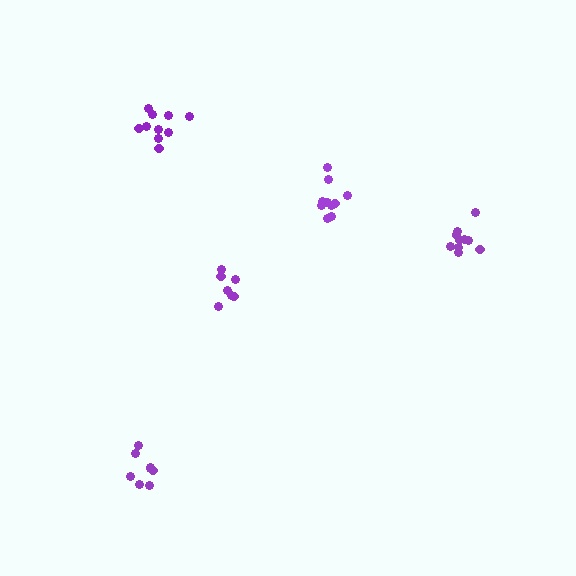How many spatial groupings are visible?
There are 5 spatial groupings.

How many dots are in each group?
Group 1: 7 dots, Group 2: 10 dots, Group 3: 8 dots, Group 4: 10 dots, Group 5: 10 dots (45 total).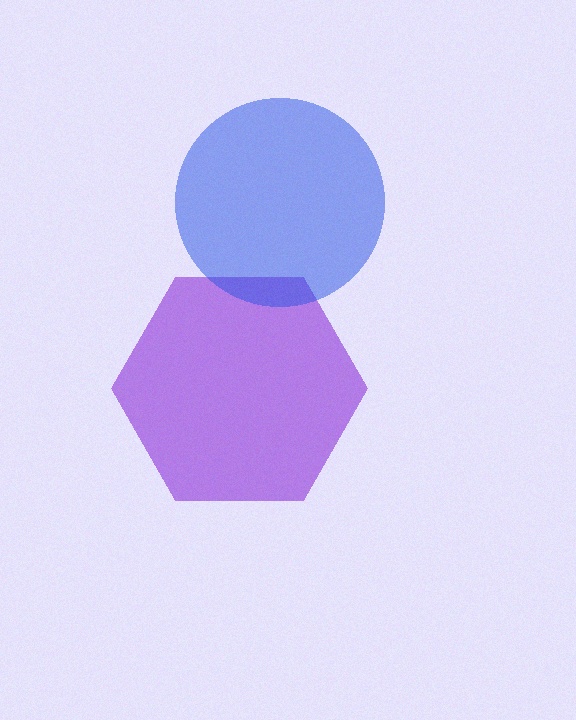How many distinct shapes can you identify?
There are 2 distinct shapes: a purple hexagon, a blue circle.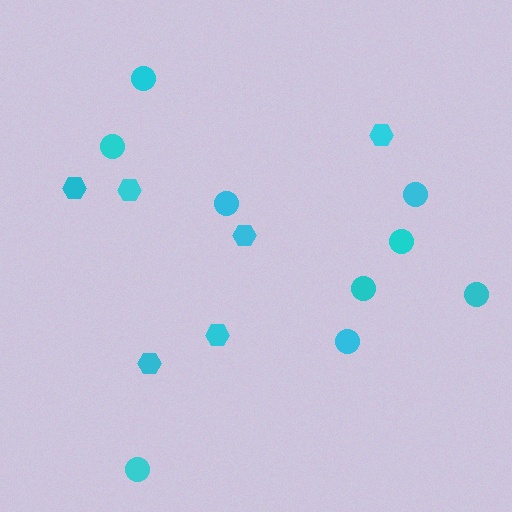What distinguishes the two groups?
There are 2 groups: one group of circles (9) and one group of hexagons (6).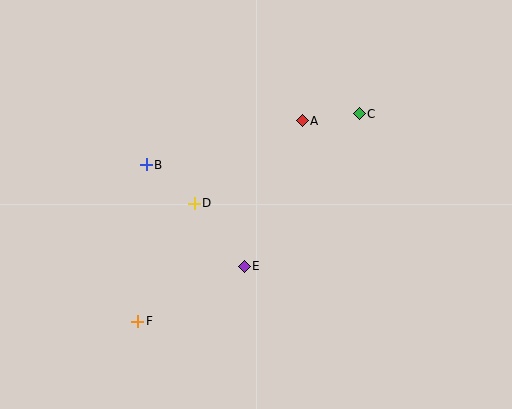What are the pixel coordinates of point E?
Point E is at (244, 266).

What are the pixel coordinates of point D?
Point D is at (194, 203).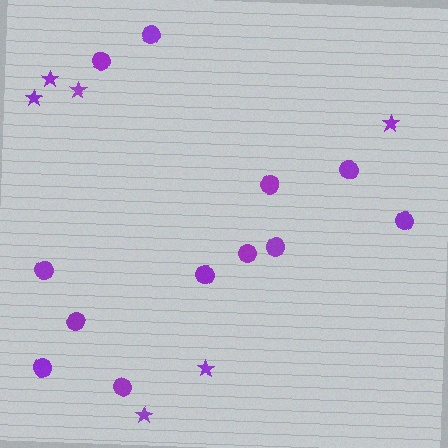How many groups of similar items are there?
There are 2 groups: one group of circles (12) and one group of stars (6).